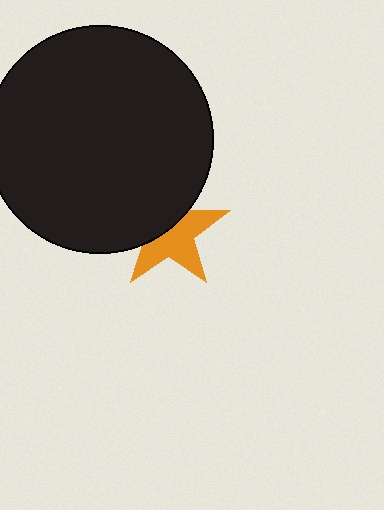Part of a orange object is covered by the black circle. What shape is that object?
It is a star.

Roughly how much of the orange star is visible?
About half of it is visible (roughly 56%).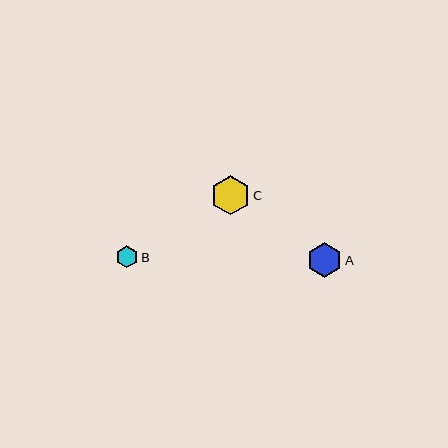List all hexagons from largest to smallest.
From largest to smallest: C, A, B.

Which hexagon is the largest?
Hexagon C is the largest with a size of approximately 39 pixels.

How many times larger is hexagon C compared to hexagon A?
Hexagon C is approximately 1.1 times the size of hexagon A.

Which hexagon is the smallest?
Hexagon B is the smallest with a size of approximately 22 pixels.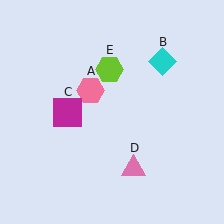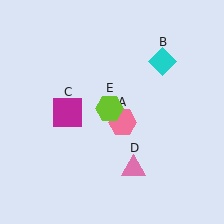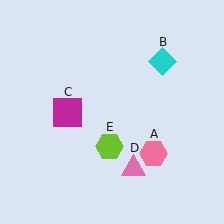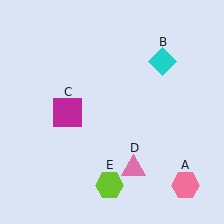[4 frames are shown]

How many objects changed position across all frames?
2 objects changed position: pink hexagon (object A), lime hexagon (object E).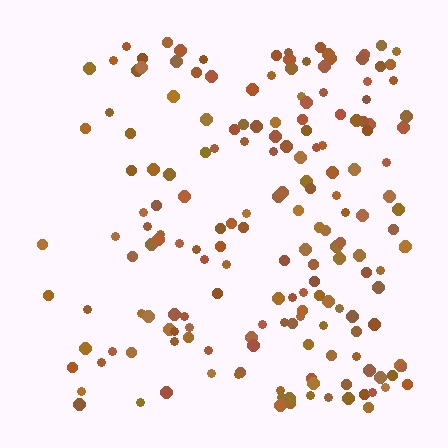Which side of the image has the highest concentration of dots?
The right.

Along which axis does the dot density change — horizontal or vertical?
Horizontal.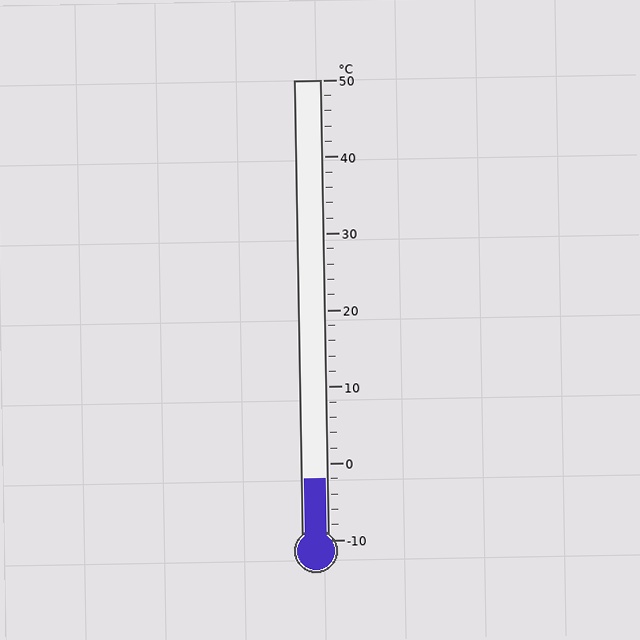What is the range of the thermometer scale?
The thermometer scale ranges from -10°C to 50°C.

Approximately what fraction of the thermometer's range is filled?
The thermometer is filled to approximately 15% of its range.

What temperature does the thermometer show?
The thermometer shows approximately -2°C.